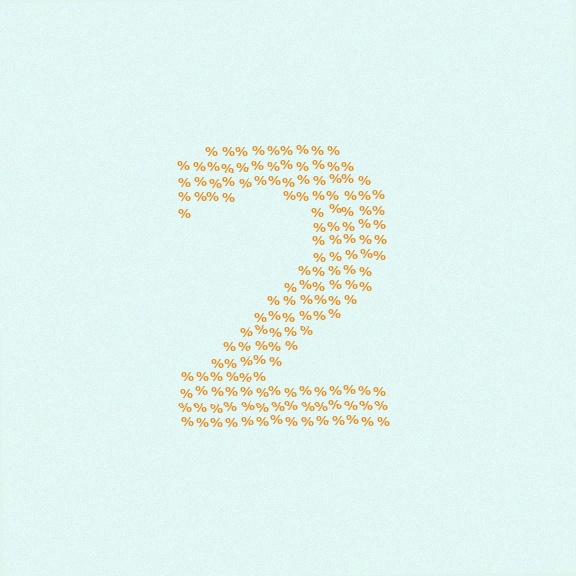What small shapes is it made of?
It is made of small percent signs.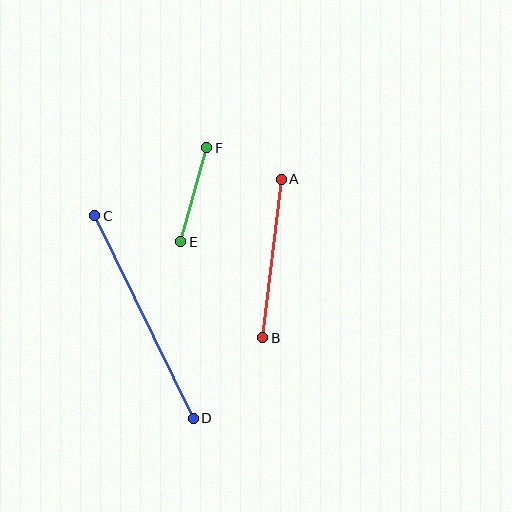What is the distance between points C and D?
The distance is approximately 226 pixels.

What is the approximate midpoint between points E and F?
The midpoint is at approximately (194, 195) pixels.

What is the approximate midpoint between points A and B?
The midpoint is at approximately (272, 258) pixels.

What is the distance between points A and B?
The distance is approximately 160 pixels.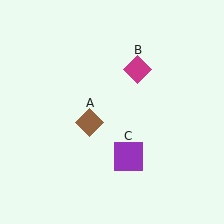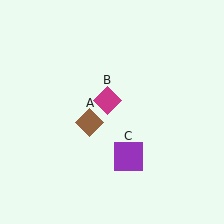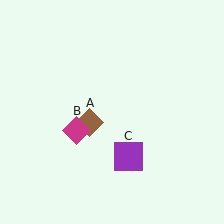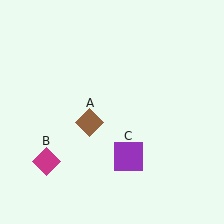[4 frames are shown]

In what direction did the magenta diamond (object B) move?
The magenta diamond (object B) moved down and to the left.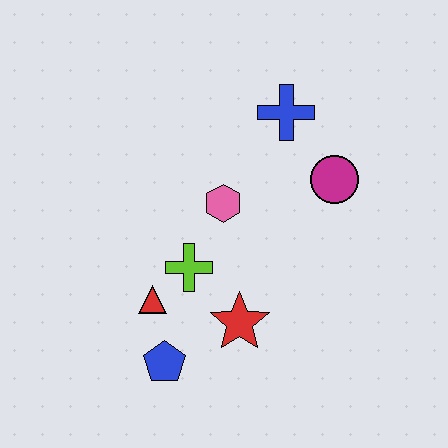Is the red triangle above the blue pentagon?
Yes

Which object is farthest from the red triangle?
The blue cross is farthest from the red triangle.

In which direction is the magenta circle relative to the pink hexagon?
The magenta circle is to the right of the pink hexagon.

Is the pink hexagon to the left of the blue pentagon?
No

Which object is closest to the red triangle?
The lime cross is closest to the red triangle.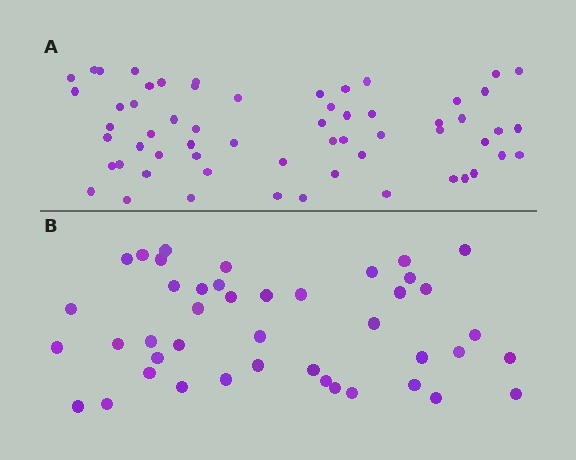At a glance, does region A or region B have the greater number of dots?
Region A (the top region) has more dots.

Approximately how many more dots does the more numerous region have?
Region A has approximately 15 more dots than region B.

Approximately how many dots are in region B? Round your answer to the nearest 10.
About 40 dots. (The exact count is 43, which rounds to 40.)